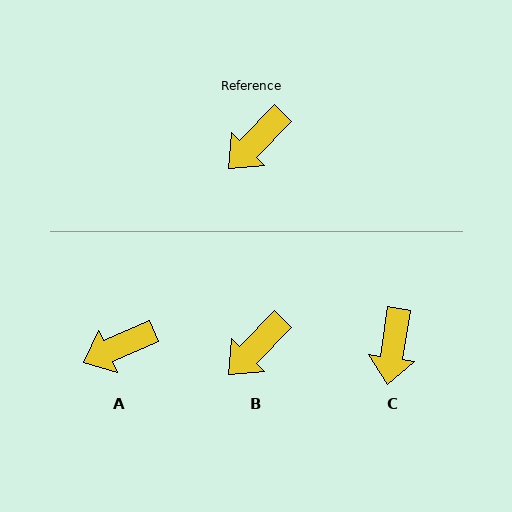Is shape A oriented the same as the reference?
No, it is off by about 22 degrees.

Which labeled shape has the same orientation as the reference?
B.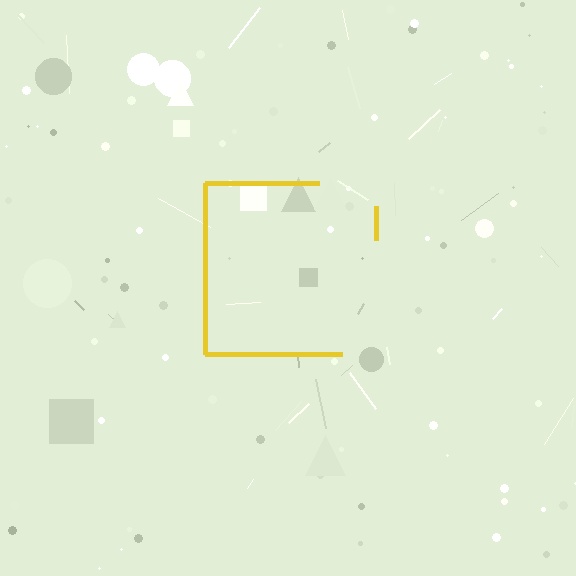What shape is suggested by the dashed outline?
The dashed outline suggests a square.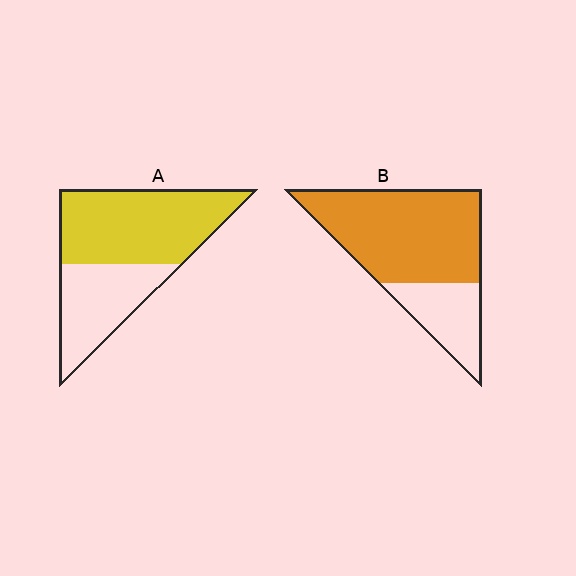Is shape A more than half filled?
Yes.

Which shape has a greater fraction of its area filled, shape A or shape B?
Shape B.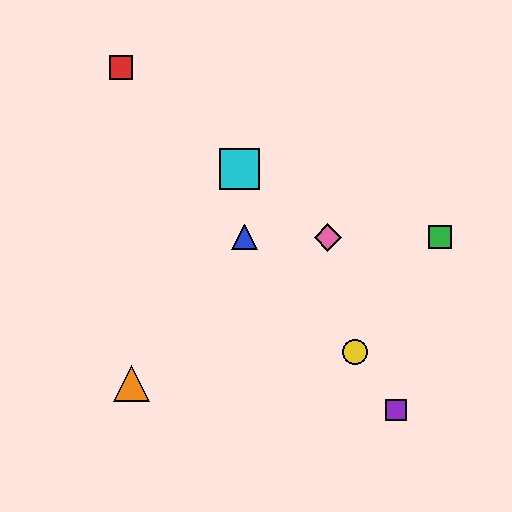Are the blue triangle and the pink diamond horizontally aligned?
Yes, both are at y≈237.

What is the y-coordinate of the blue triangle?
The blue triangle is at y≈237.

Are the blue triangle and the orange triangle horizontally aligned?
No, the blue triangle is at y≈237 and the orange triangle is at y≈383.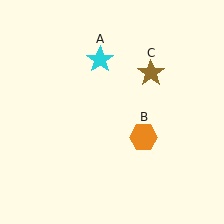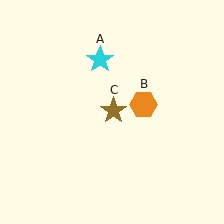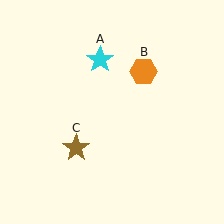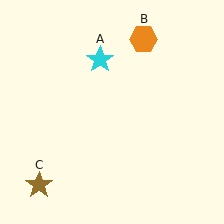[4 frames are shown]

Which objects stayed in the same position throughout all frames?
Cyan star (object A) remained stationary.